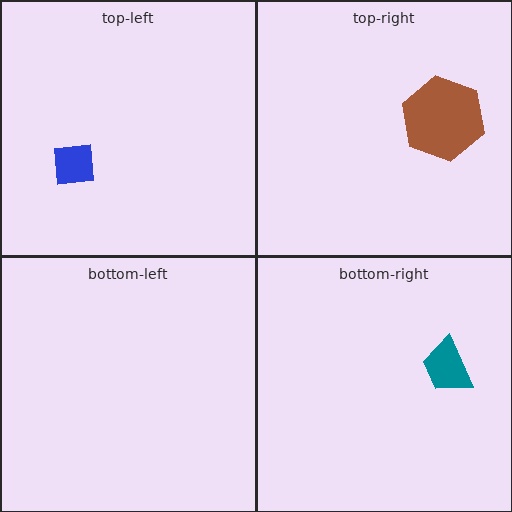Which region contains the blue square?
The top-left region.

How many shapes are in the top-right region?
1.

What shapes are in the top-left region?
The blue square.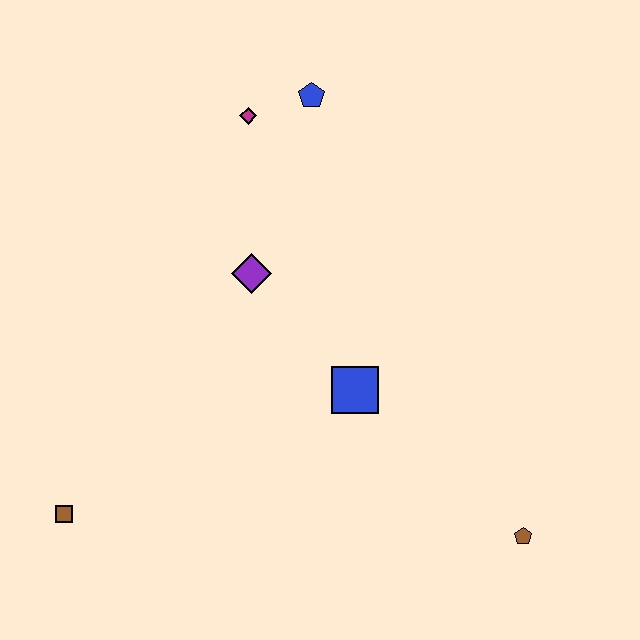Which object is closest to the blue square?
The purple diamond is closest to the blue square.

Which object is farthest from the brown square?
The blue pentagon is farthest from the brown square.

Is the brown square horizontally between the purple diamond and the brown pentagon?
No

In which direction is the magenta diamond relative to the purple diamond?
The magenta diamond is above the purple diamond.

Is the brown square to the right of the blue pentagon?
No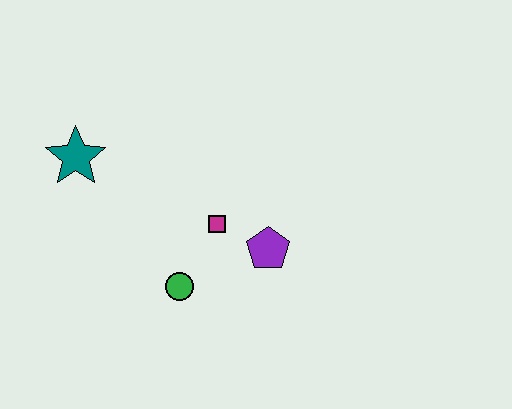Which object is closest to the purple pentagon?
The magenta square is closest to the purple pentagon.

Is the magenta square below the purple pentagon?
No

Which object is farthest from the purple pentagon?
The teal star is farthest from the purple pentagon.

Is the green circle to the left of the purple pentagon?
Yes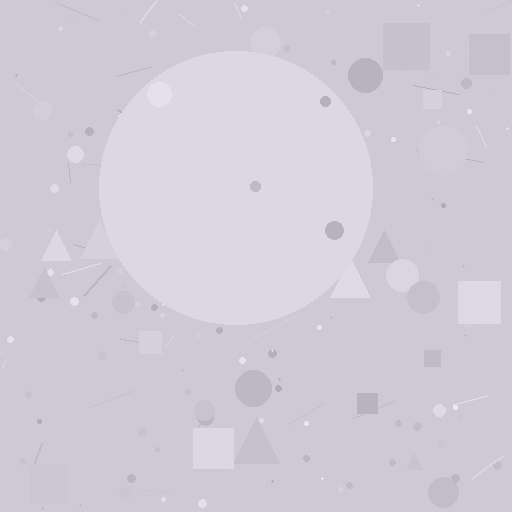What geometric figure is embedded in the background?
A circle is embedded in the background.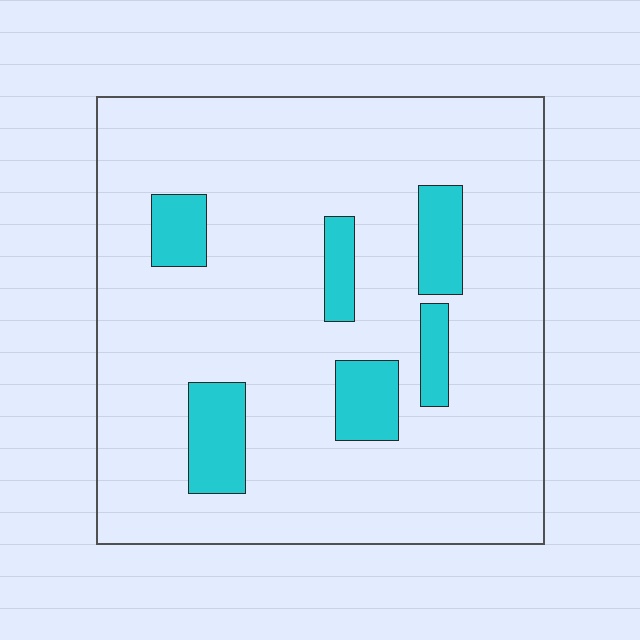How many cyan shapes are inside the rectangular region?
6.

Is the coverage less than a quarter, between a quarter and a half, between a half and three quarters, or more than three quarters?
Less than a quarter.